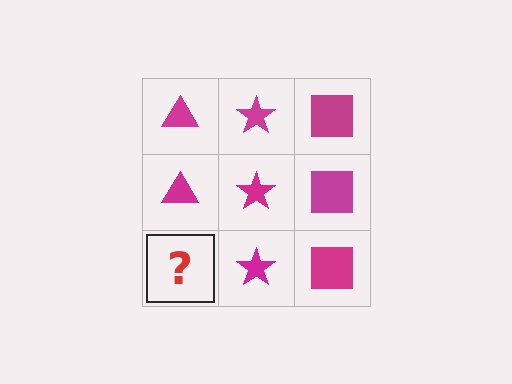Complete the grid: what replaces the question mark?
The question mark should be replaced with a magenta triangle.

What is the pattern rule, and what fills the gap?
The rule is that each column has a consistent shape. The gap should be filled with a magenta triangle.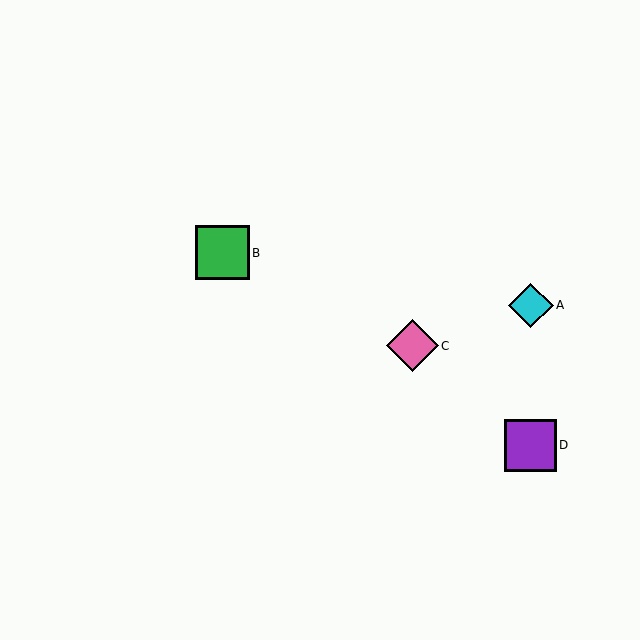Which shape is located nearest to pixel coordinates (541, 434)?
The purple square (labeled D) at (530, 445) is nearest to that location.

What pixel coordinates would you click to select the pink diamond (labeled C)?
Click at (412, 346) to select the pink diamond C.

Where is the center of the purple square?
The center of the purple square is at (530, 445).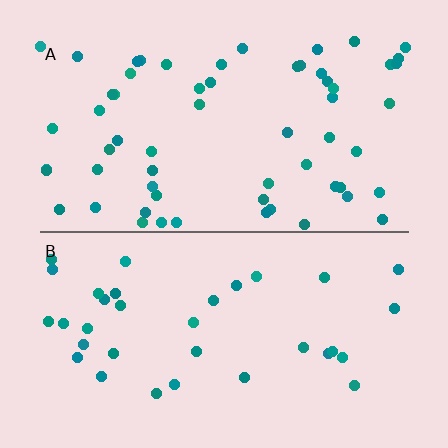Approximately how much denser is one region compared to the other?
Approximately 1.7× — region A over region B.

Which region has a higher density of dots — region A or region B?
A (the top).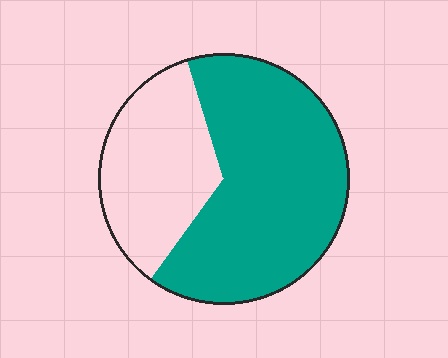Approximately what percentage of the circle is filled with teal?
Approximately 65%.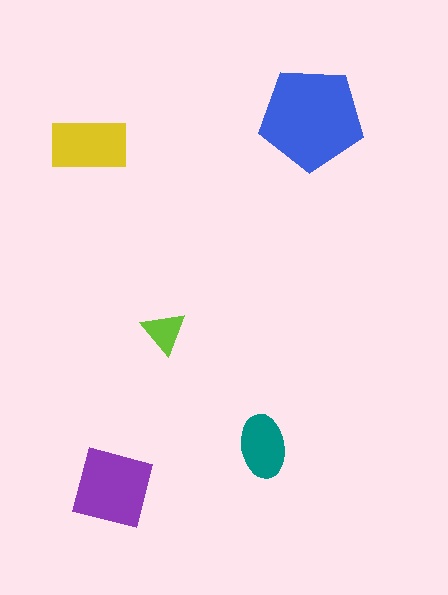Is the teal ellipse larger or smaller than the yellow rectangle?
Smaller.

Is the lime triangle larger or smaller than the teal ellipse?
Smaller.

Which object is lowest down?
The purple square is bottommost.